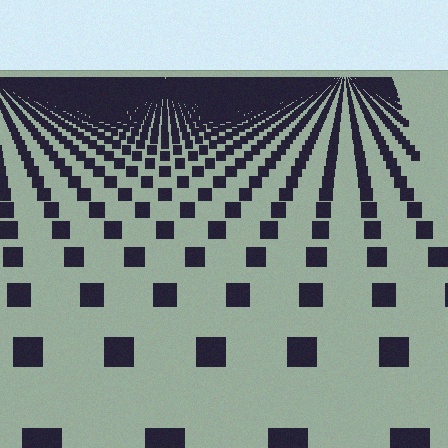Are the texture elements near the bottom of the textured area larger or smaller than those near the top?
Larger. Near the bottom, elements are closer to the viewer and appear at a bigger on-screen size.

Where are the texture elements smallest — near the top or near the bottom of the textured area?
Near the top.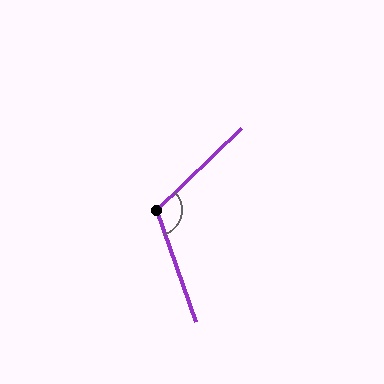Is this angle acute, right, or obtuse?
It is obtuse.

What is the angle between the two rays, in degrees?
Approximately 114 degrees.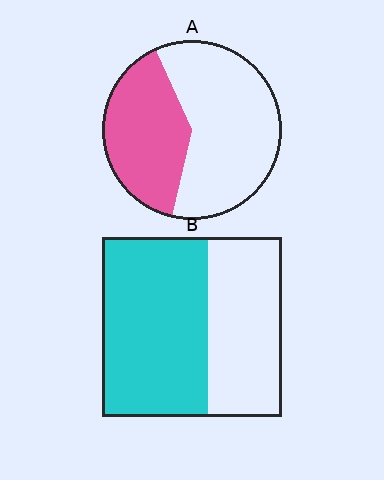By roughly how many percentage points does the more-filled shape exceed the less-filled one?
By roughly 20 percentage points (B over A).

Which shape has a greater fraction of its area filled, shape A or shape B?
Shape B.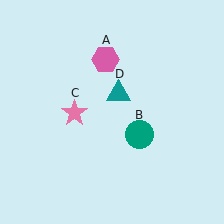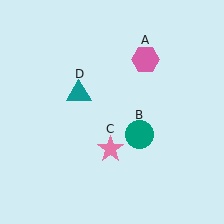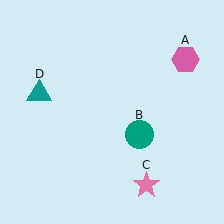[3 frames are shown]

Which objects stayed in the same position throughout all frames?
Teal circle (object B) remained stationary.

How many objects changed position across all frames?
3 objects changed position: pink hexagon (object A), pink star (object C), teal triangle (object D).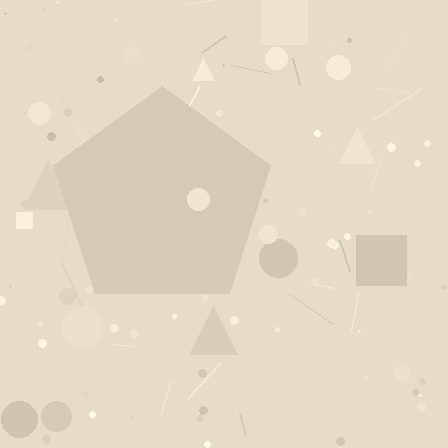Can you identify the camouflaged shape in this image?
The camouflaged shape is a pentagon.